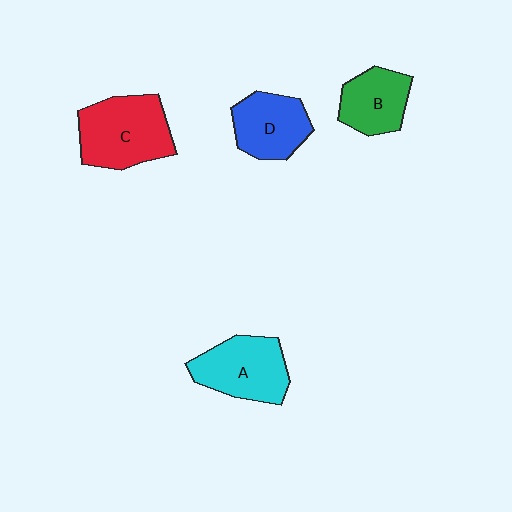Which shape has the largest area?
Shape C (red).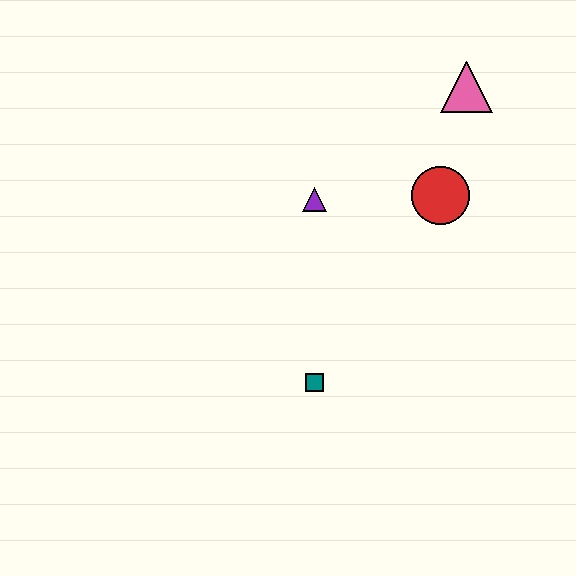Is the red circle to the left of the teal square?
No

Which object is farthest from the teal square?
The pink triangle is farthest from the teal square.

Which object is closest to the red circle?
The pink triangle is closest to the red circle.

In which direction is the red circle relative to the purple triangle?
The red circle is to the right of the purple triangle.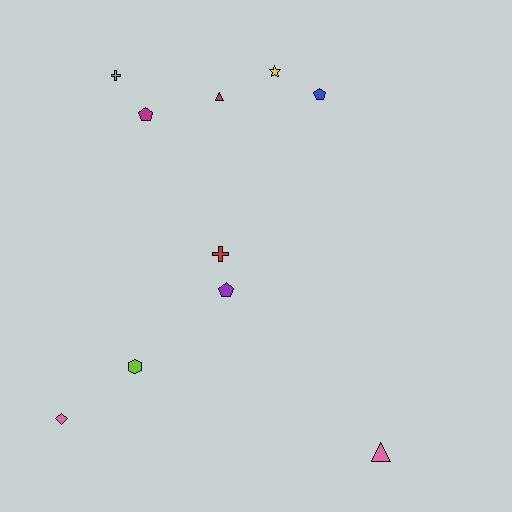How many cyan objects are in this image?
There is 1 cyan object.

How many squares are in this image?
There are no squares.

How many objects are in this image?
There are 10 objects.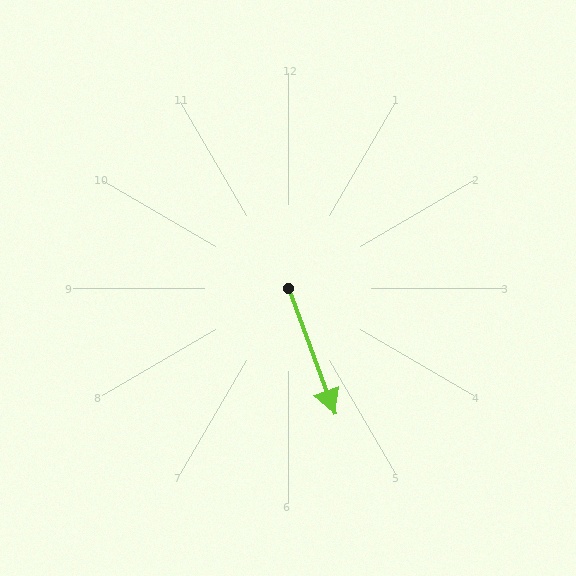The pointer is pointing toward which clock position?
Roughly 5 o'clock.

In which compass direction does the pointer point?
South.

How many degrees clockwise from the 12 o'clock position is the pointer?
Approximately 160 degrees.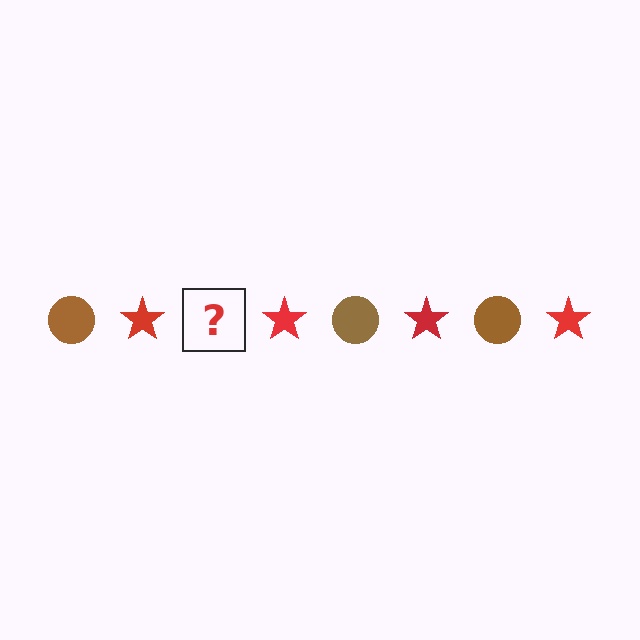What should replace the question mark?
The question mark should be replaced with a brown circle.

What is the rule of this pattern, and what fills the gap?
The rule is that the pattern alternates between brown circle and red star. The gap should be filled with a brown circle.